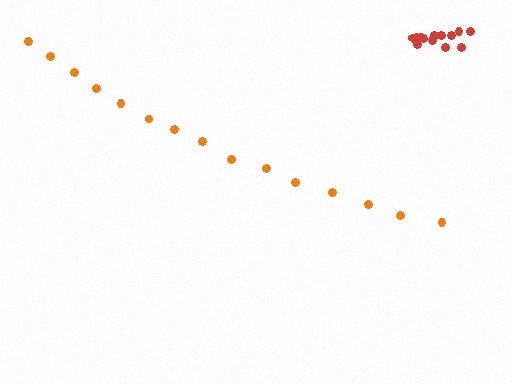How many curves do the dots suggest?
There are 2 distinct paths.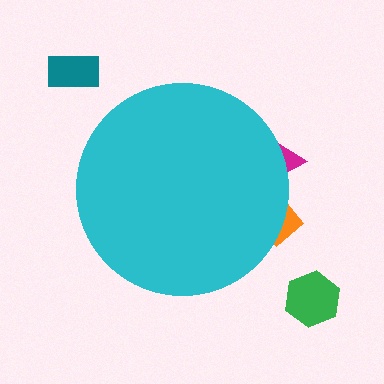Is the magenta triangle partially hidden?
Yes, the magenta triangle is partially hidden behind the cyan circle.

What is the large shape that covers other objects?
A cyan circle.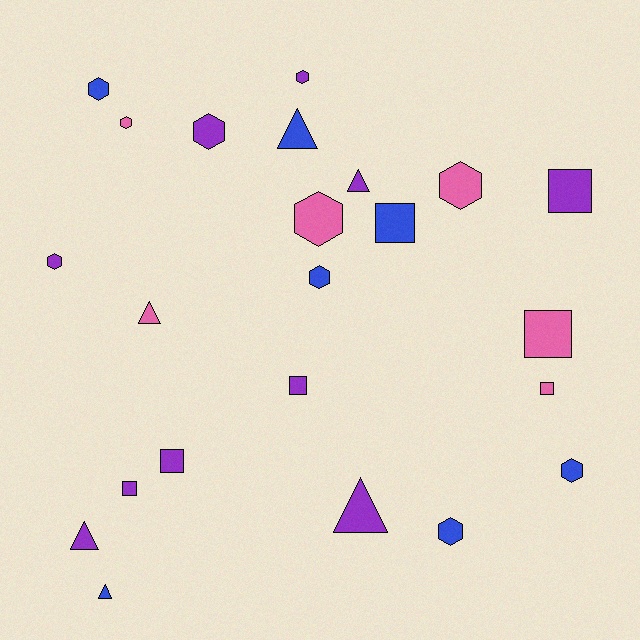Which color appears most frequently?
Purple, with 10 objects.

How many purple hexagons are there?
There are 3 purple hexagons.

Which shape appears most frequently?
Hexagon, with 10 objects.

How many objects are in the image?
There are 23 objects.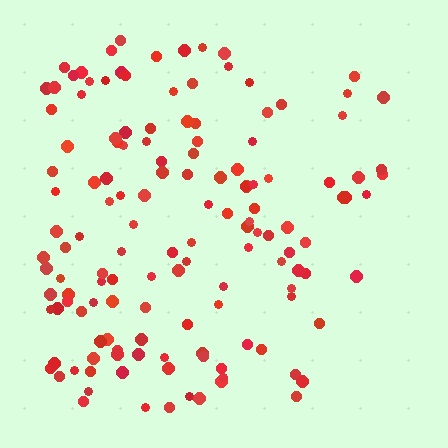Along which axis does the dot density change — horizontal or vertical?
Horizontal.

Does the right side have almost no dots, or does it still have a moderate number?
Still a moderate number, just noticeably fewer than the left.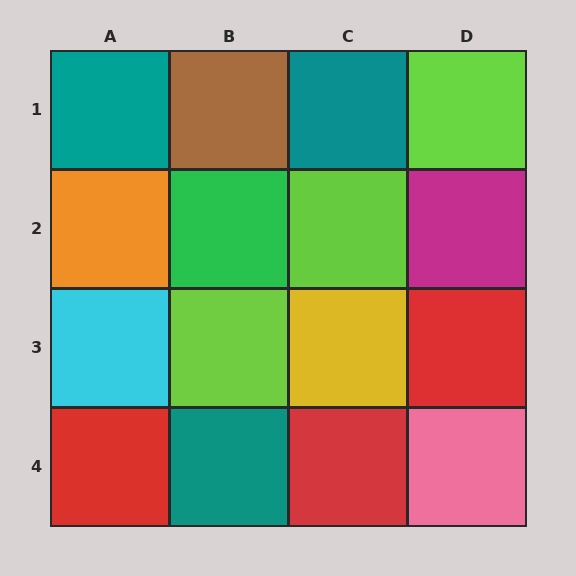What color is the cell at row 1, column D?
Lime.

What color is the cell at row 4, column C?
Red.